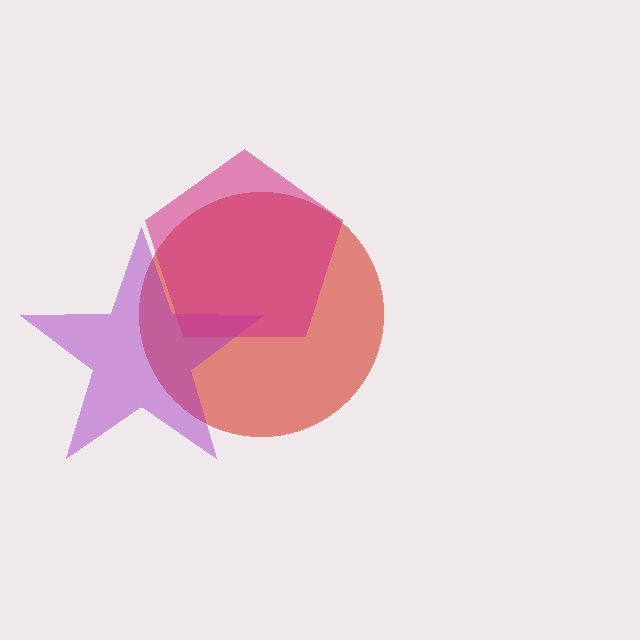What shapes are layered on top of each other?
The layered shapes are: a red circle, a purple star, a magenta pentagon.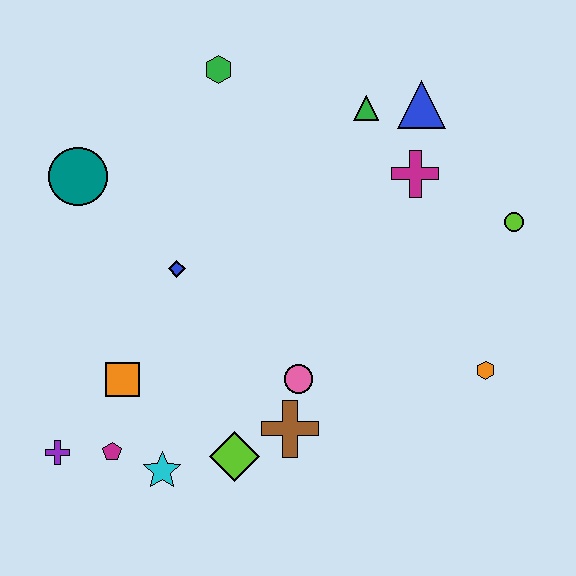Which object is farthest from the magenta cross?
The purple cross is farthest from the magenta cross.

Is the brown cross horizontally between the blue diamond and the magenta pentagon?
No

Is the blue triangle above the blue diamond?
Yes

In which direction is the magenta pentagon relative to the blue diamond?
The magenta pentagon is below the blue diamond.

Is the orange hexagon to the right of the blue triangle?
Yes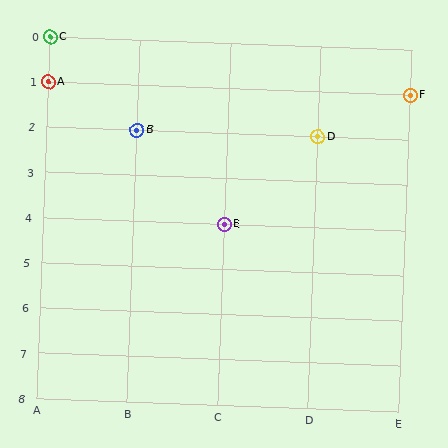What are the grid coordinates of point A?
Point A is at grid coordinates (A, 1).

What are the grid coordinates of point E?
Point E is at grid coordinates (C, 4).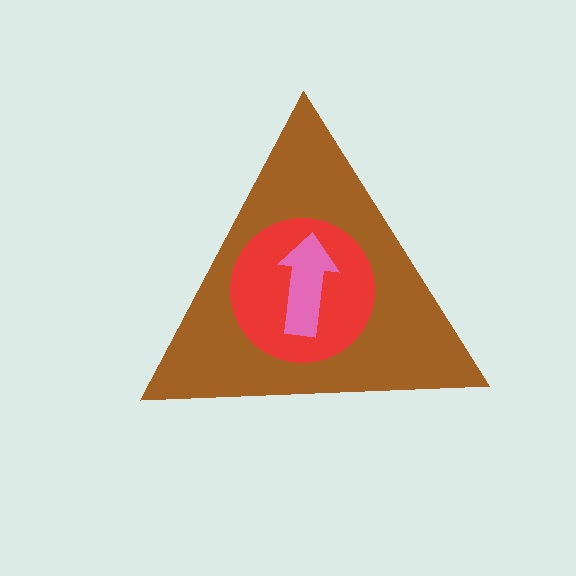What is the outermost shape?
The brown triangle.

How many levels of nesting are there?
3.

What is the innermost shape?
The pink arrow.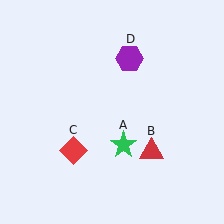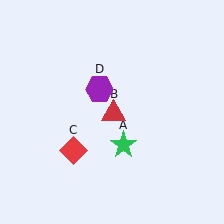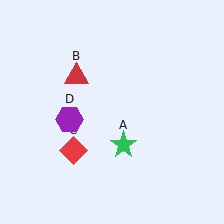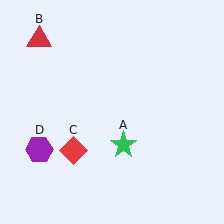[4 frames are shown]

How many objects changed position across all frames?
2 objects changed position: red triangle (object B), purple hexagon (object D).